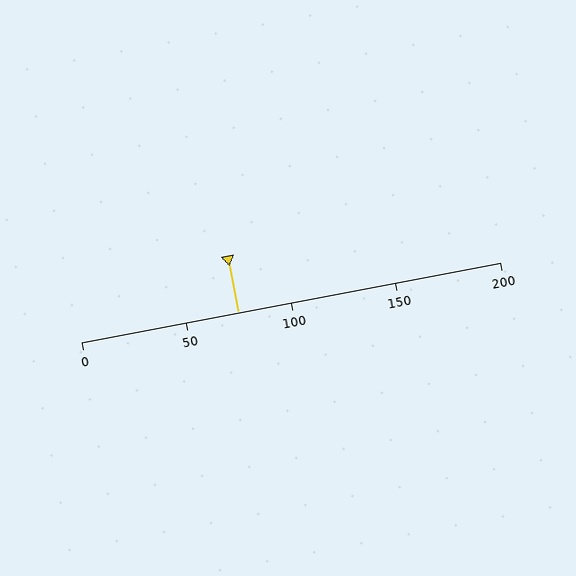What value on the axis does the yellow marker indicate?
The marker indicates approximately 75.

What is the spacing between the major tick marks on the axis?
The major ticks are spaced 50 apart.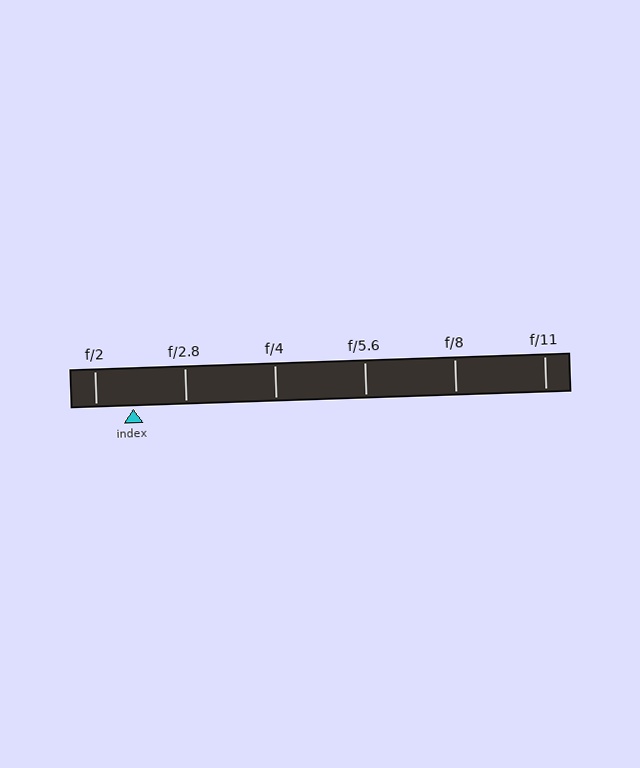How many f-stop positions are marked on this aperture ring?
There are 6 f-stop positions marked.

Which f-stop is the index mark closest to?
The index mark is closest to f/2.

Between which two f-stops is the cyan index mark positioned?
The index mark is between f/2 and f/2.8.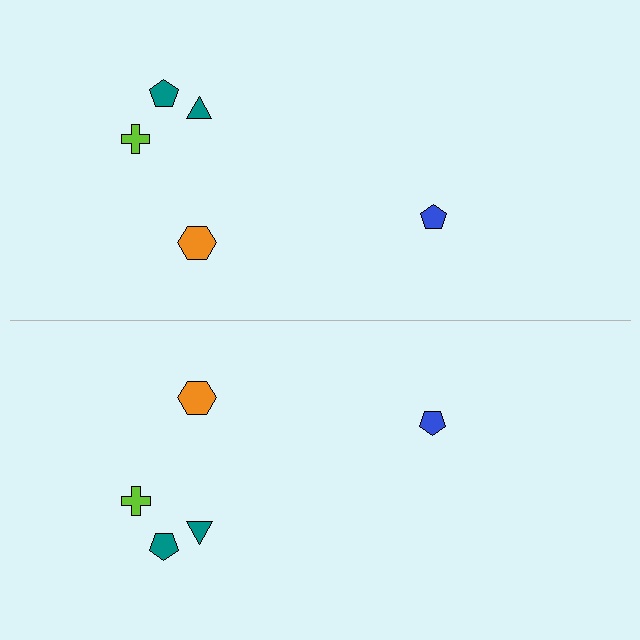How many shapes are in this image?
There are 10 shapes in this image.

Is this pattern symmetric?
Yes, this pattern has bilateral (reflection) symmetry.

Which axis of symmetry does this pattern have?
The pattern has a horizontal axis of symmetry running through the center of the image.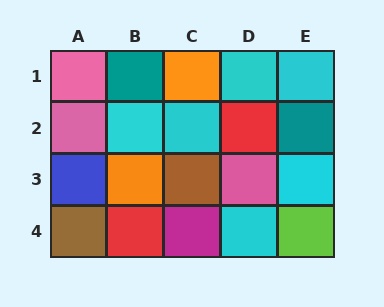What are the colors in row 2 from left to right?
Pink, cyan, cyan, red, teal.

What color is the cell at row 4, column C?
Magenta.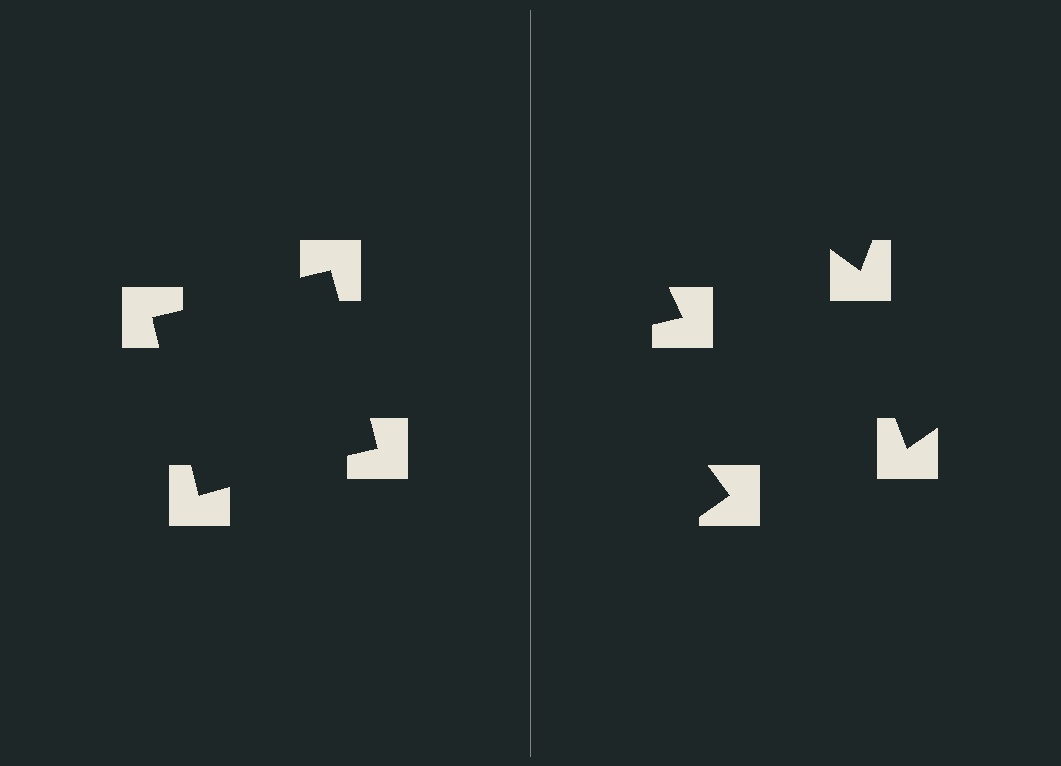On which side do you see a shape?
An illusory square appears on the left side. On the right side the wedge cuts are rotated, so no coherent shape forms.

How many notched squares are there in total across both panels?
8 — 4 on each side.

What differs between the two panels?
The notched squares are positioned identically on both sides; only the wedge orientations differ. On the left they align to a square; on the right they are misaligned.